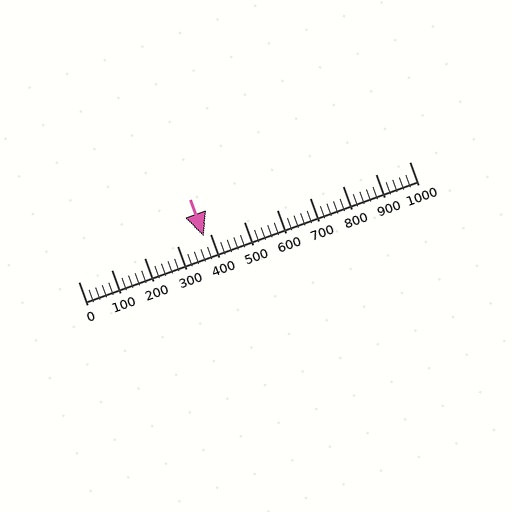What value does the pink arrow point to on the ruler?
The pink arrow points to approximately 380.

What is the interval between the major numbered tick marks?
The major tick marks are spaced 100 units apart.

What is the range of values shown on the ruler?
The ruler shows values from 0 to 1000.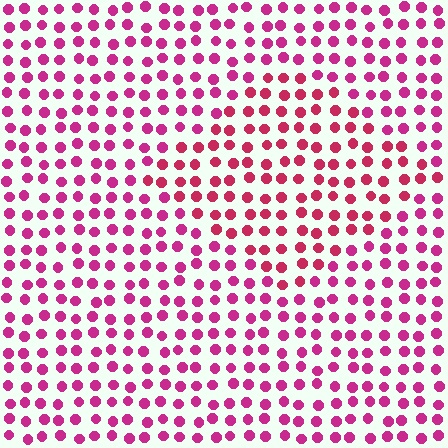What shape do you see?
I see a diamond.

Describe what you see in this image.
The image is filled with small magenta elements in a uniform arrangement. A diamond-shaped region is visible where the elements are tinted to a slightly different hue, forming a subtle color boundary.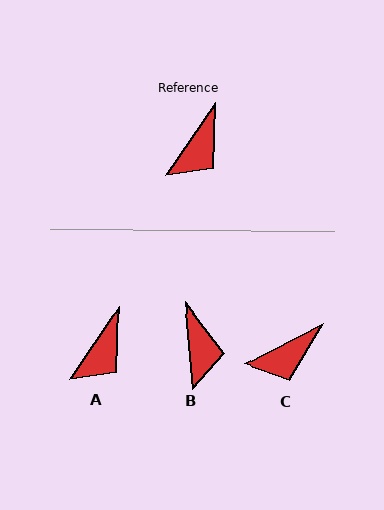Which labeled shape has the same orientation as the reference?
A.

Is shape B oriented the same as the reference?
No, it is off by about 40 degrees.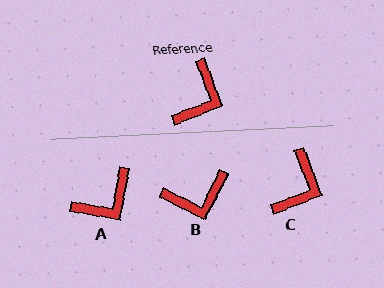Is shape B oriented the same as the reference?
No, it is off by about 48 degrees.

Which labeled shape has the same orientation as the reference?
C.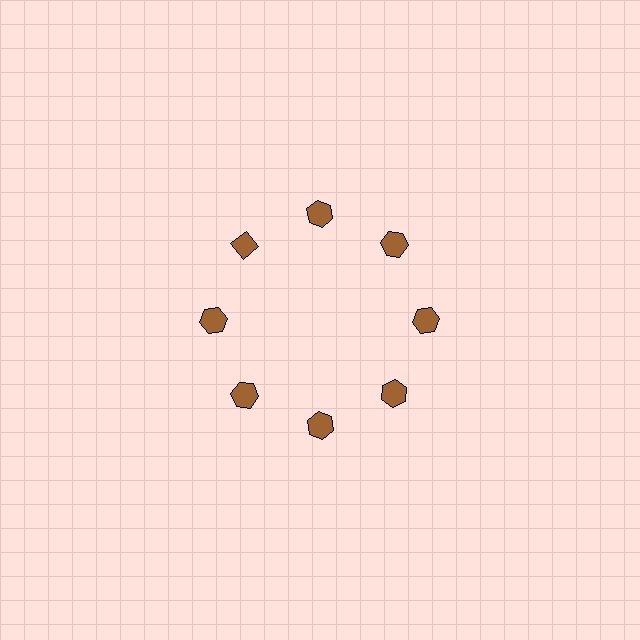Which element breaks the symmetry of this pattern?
The brown diamond at roughly the 10 o'clock position breaks the symmetry. All other shapes are brown hexagons.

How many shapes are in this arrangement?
There are 8 shapes arranged in a ring pattern.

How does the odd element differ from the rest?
It has a different shape: diamond instead of hexagon.